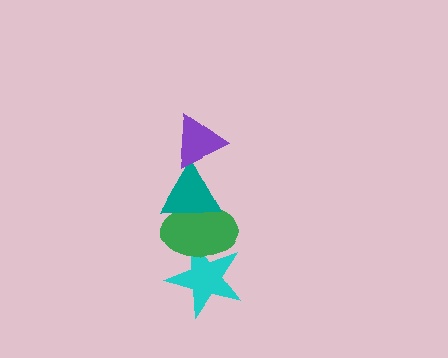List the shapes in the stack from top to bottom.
From top to bottom: the purple triangle, the teal triangle, the green ellipse, the cyan star.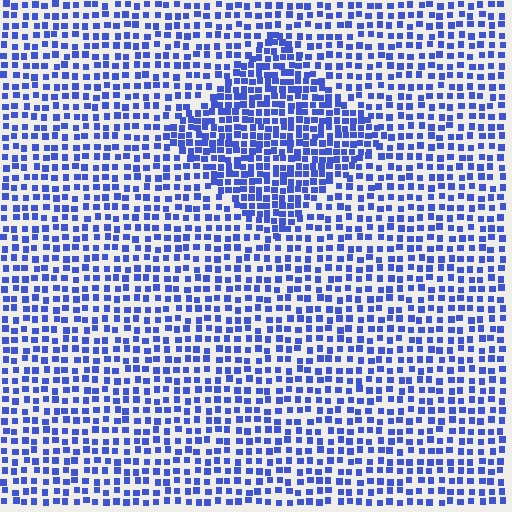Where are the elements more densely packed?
The elements are more densely packed inside the diamond boundary.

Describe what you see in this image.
The image contains small blue elements arranged at two different densities. A diamond-shaped region is visible where the elements are more densely packed than the surrounding area.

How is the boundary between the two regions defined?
The boundary is defined by a change in element density (approximately 1.7x ratio). All elements are the same color, size, and shape.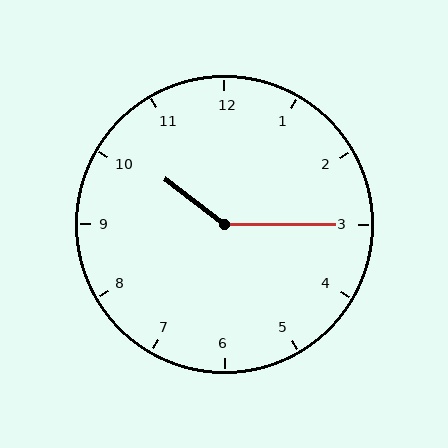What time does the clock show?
10:15.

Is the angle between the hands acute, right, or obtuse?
It is obtuse.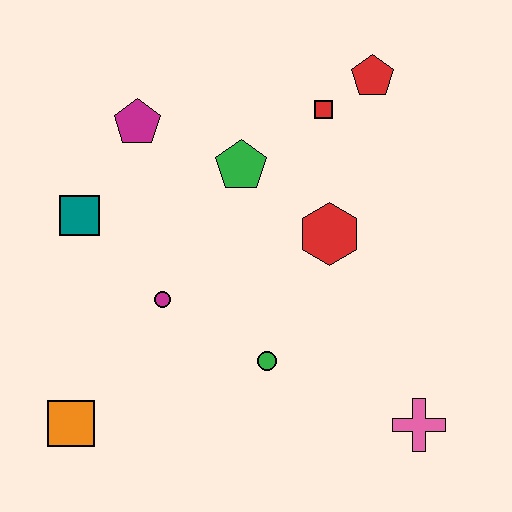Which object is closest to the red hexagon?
The green pentagon is closest to the red hexagon.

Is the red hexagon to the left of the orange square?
No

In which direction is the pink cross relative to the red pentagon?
The pink cross is below the red pentagon.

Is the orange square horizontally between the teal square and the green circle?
No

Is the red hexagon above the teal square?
No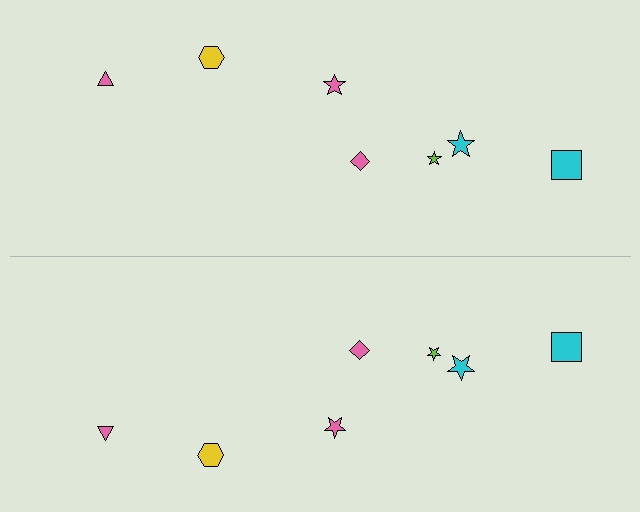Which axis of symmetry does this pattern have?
The pattern has a horizontal axis of symmetry running through the center of the image.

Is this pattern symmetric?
Yes, this pattern has bilateral (reflection) symmetry.